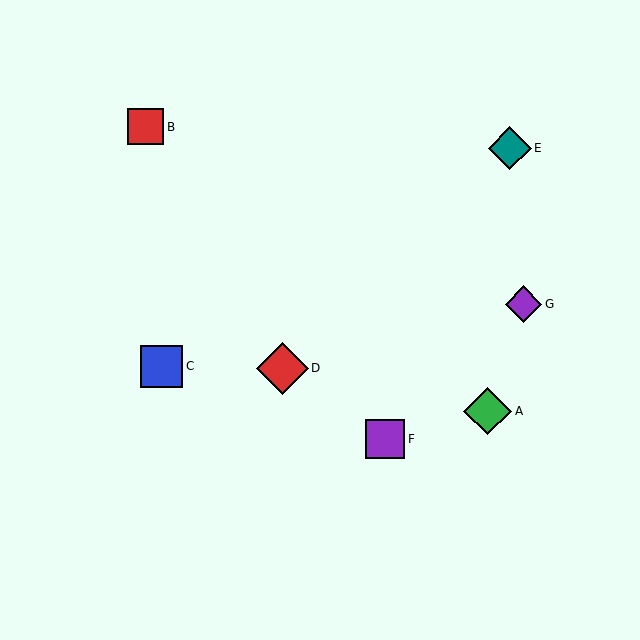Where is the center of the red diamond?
The center of the red diamond is at (283, 368).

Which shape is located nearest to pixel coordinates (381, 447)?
The purple square (labeled F) at (385, 439) is nearest to that location.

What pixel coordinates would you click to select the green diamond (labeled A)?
Click at (488, 411) to select the green diamond A.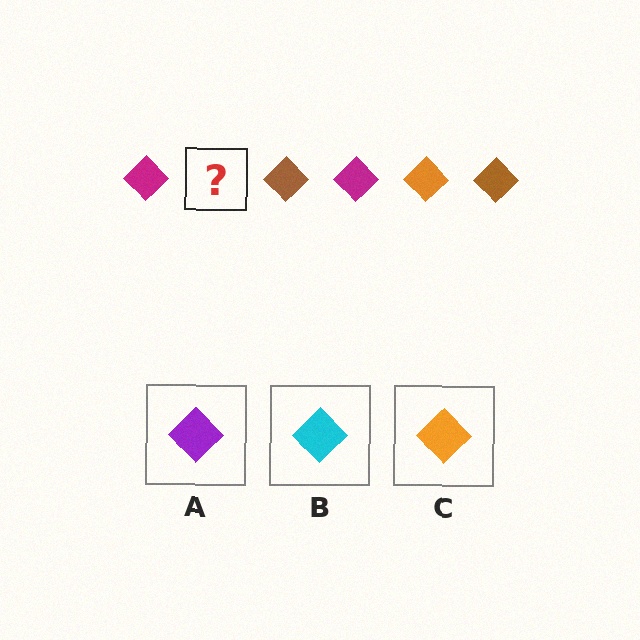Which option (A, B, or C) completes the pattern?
C.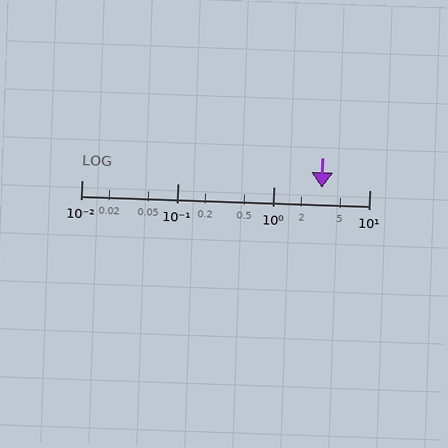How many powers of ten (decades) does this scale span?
The scale spans 3 decades, from 0.01 to 10.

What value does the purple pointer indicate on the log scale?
The pointer indicates approximately 3.2.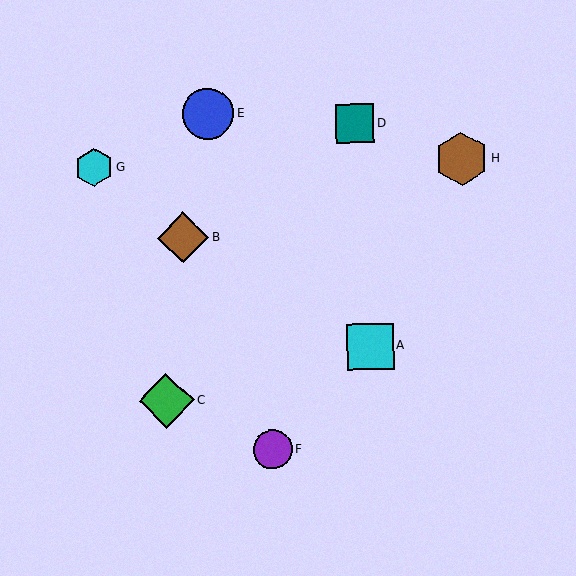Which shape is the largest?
The green diamond (labeled C) is the largest.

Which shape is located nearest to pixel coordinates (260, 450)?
The purple circle (labeled F) at (273, 449) is nearest to that location.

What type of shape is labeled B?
Shape B is a brown diamond.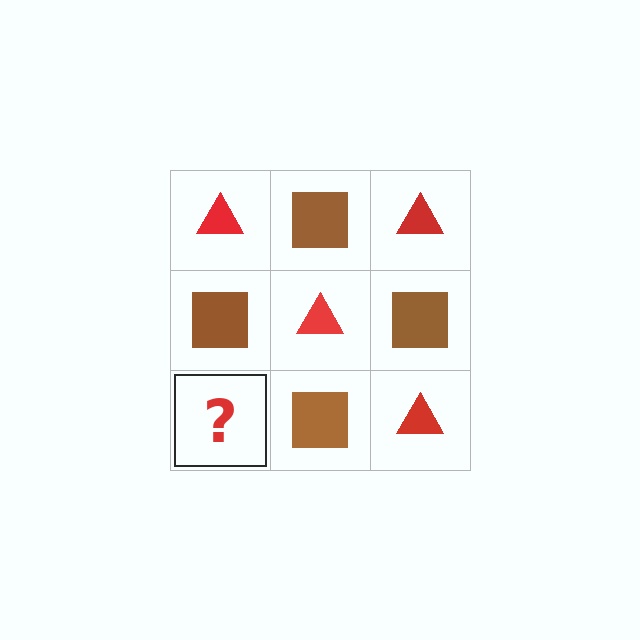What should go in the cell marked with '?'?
The missing cell should contain a red triangle.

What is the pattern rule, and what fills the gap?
The rule is that it alternates red triangle and brown square in a checkerboard pattern. The gap should be filled with a red triangle.